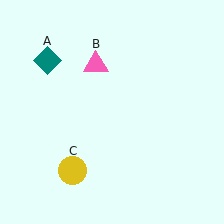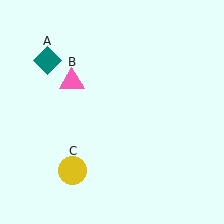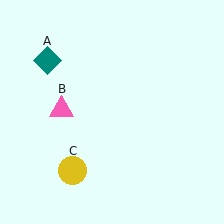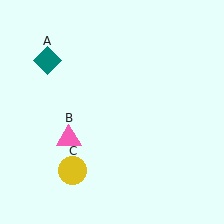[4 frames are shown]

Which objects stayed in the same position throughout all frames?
Teal diamond (object A) and yellow circle (object C) remained stationary.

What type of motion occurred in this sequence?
The pink triangle (object B) rotated counterclockwise around the center of the scene.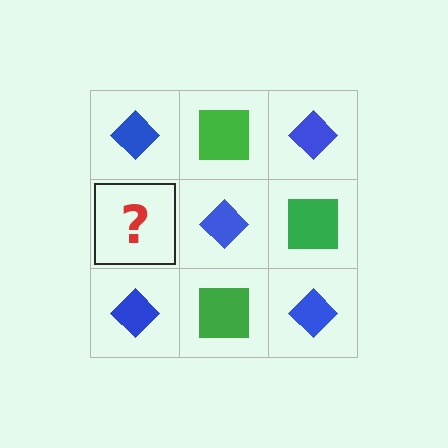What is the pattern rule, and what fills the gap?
The rule is that it alternates blue diamond and green square in a checkerboard pattern. The gap should be filled with a green square.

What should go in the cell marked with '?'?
The missing cell should contain a green square.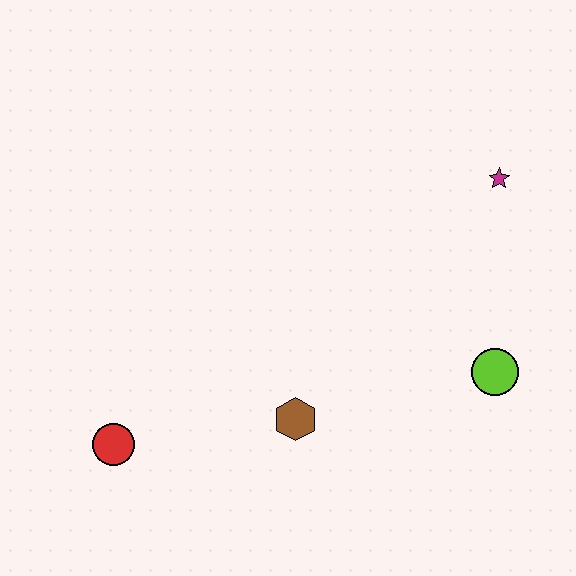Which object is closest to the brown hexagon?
The red circle is closest to the brown hexagon.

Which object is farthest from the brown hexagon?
The magenta star is farthest from the brown hexagon.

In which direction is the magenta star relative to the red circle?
The magenta star is to the right of the red circle.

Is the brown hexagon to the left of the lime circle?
Yes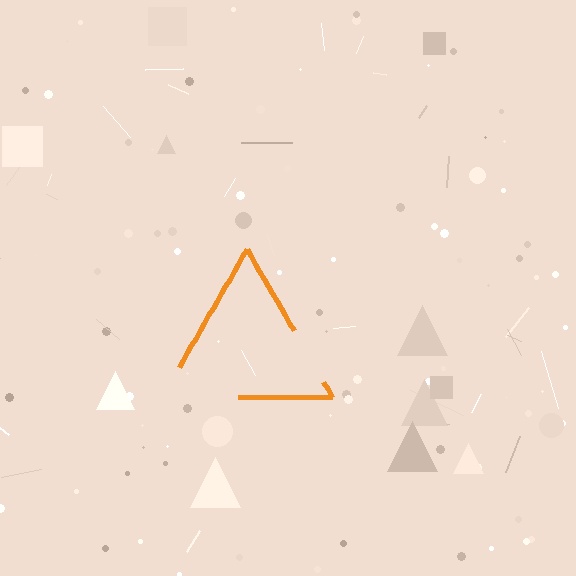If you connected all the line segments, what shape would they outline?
They would outline a triangle.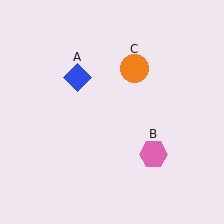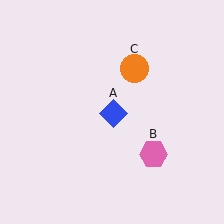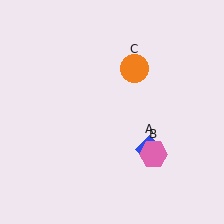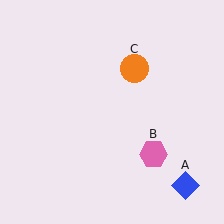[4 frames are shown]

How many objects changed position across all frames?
1 object changed position: blue diamond (object A).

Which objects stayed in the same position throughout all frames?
Pink hexagon (object B) and orange circle (object C) remained stationary.